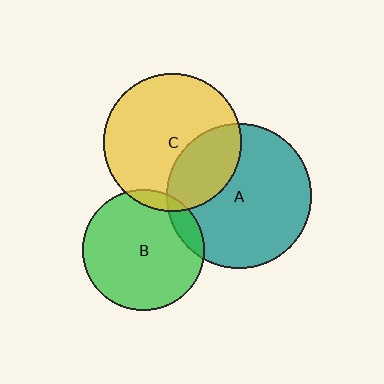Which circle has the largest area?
Circle A (teal).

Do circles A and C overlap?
Yes.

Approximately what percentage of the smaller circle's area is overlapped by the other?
Approximately 30%.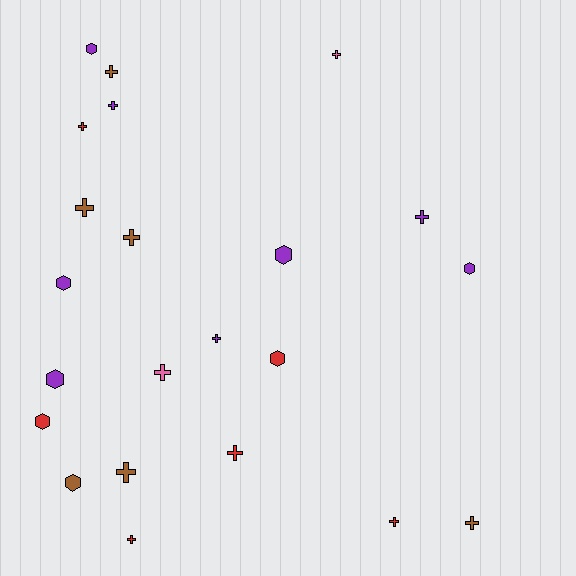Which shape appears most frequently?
Cross, with 14 objects.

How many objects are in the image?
There are 22 objects.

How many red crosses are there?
There are 4 red crosses.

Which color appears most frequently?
Purple, with 8 objects.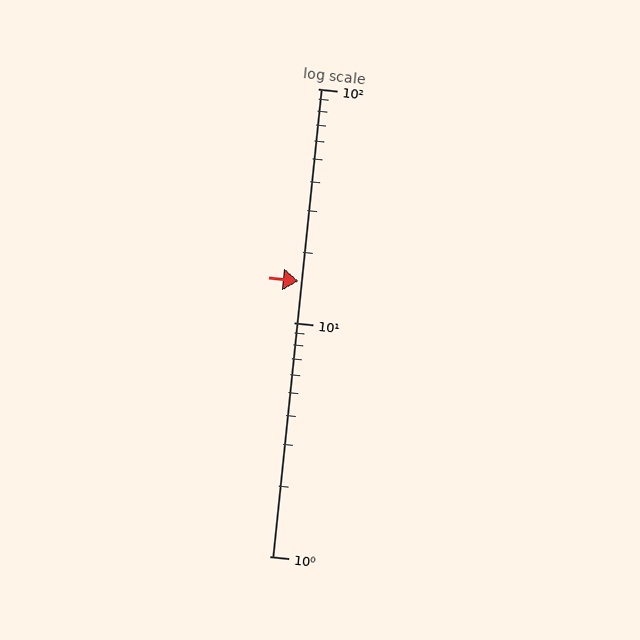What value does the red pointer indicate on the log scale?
The pointer indicates approximately 15.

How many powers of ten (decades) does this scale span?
The scale spans 2 decades, from 1 to 100.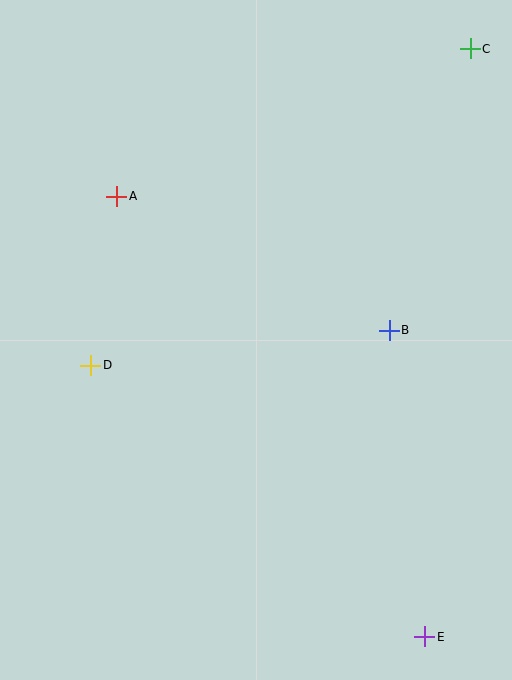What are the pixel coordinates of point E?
Point E is at (425, 637).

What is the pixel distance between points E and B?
The distance between E and B is 309 pixels.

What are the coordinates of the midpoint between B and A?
The midpoint between B and A is at (253, 263).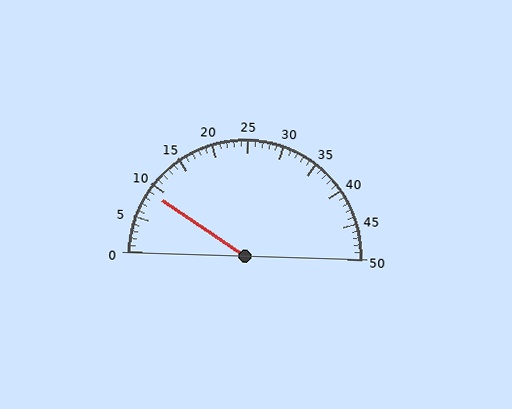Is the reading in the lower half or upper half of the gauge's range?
The reading is in the lower half of the range (0 to 50).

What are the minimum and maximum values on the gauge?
The gauge ranges from 0 to 50.